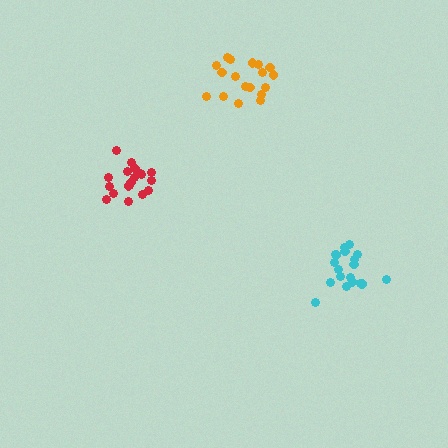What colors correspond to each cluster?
The clusters are colored: orange, red, cyan.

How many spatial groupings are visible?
There are 3 spatial groupings.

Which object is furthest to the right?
The cyan cluster is rightmost.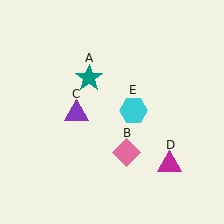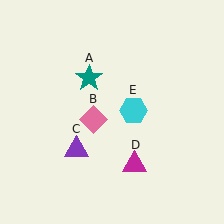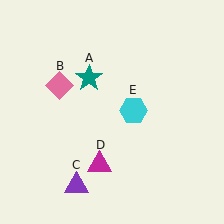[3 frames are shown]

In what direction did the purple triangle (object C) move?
The purple triangle (object C) moved down.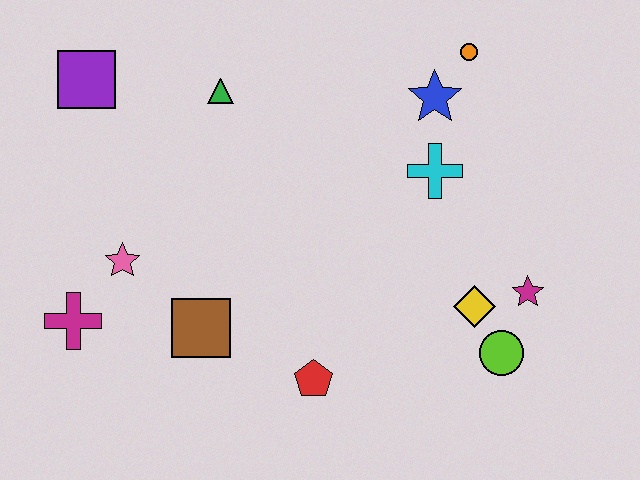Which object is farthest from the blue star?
The magenta cross is farthest from the blue star.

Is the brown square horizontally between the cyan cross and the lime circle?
No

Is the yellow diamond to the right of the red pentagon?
Yes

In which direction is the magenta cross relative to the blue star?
The magenta cross is to the left of the blue star.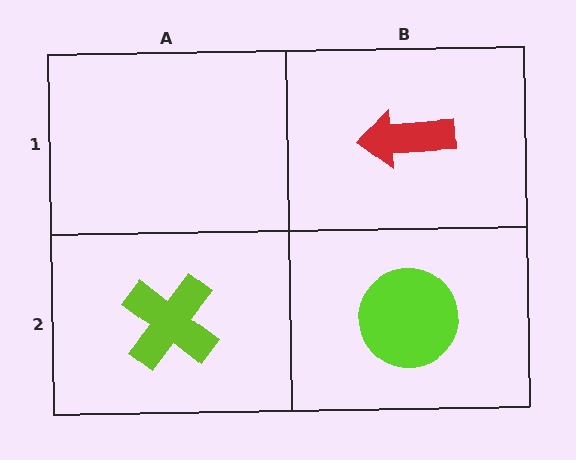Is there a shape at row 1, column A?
No, that cell is empty.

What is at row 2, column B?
A lime circle.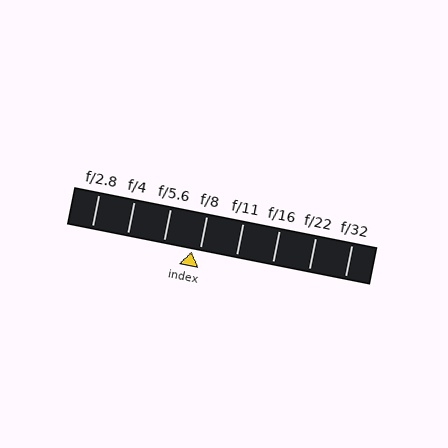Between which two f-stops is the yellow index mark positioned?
The index mark is between f/5.6 and f/8.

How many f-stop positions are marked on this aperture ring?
There are 8 f-stop positions marked.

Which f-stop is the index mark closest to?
The index mark is closest to f/8.